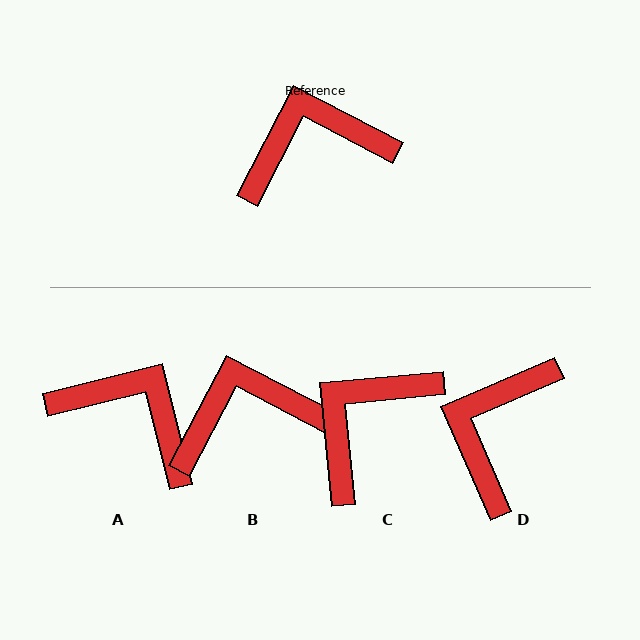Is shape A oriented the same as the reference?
No, it is off by about 49 degrees.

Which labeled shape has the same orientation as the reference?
B.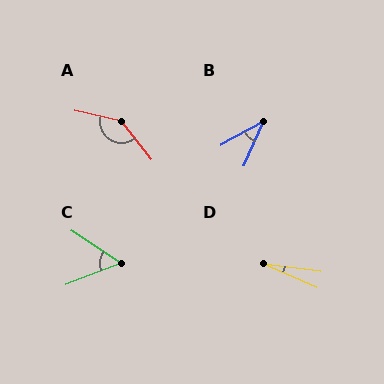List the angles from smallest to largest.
D (16°), B (37°), C (54°), A (141°).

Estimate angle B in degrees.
Approximately 37 degrees.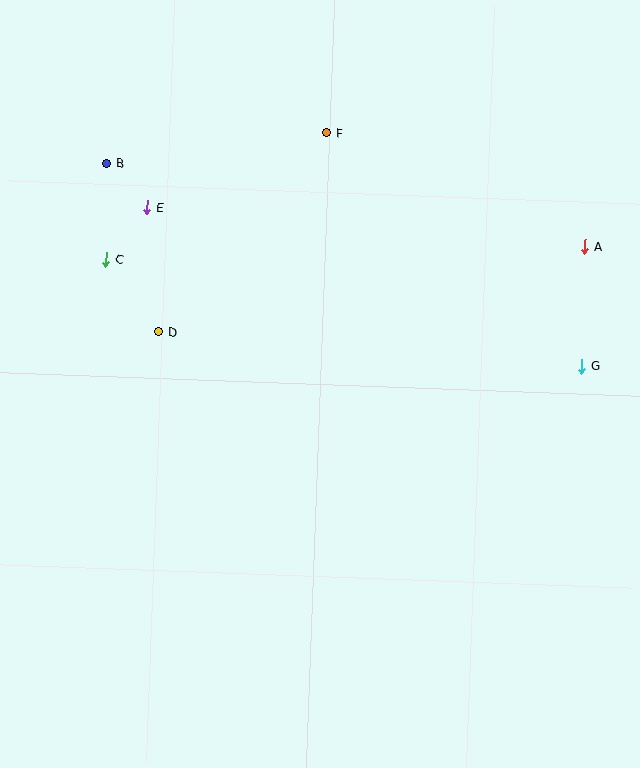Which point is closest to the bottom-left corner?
Point D is closest to the bottom-left corner.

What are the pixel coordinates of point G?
Point G is at (581, 366).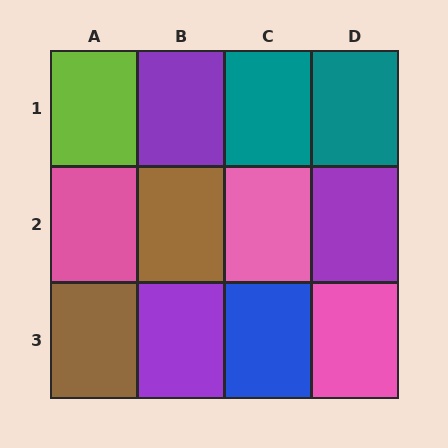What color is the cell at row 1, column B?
Purple.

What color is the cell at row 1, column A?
Lime.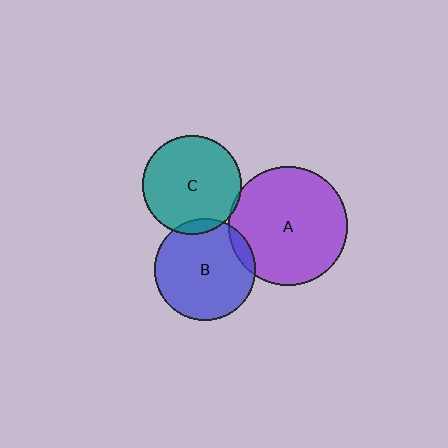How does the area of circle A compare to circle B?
Approximately 1.4 times.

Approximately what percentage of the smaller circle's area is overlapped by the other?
Approximately 5%.